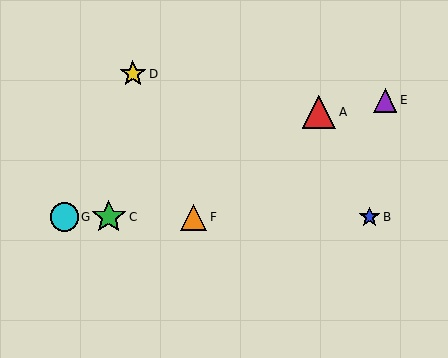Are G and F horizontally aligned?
Yes, both are at y≈217.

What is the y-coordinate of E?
Object E is at y≈100.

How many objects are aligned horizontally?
4 objects (B, C, F, G) are aligned horizontally.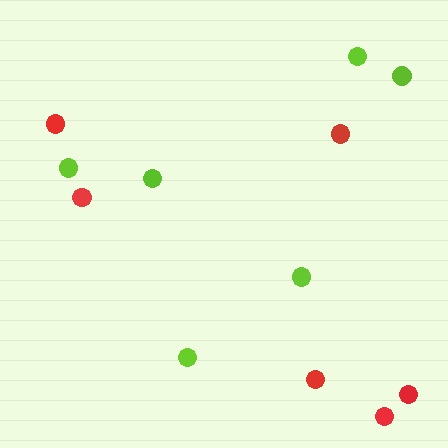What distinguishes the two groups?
There are 2 groups: one group of lime circles (6) and one group of red circles (6).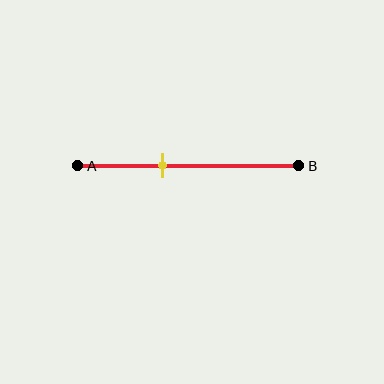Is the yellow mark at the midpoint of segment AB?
No, the mark is at about 40% from A, not at the 50% midpoint.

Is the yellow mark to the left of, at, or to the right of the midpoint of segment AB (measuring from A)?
The yellow mark is to the left of the midpoint of segment AB.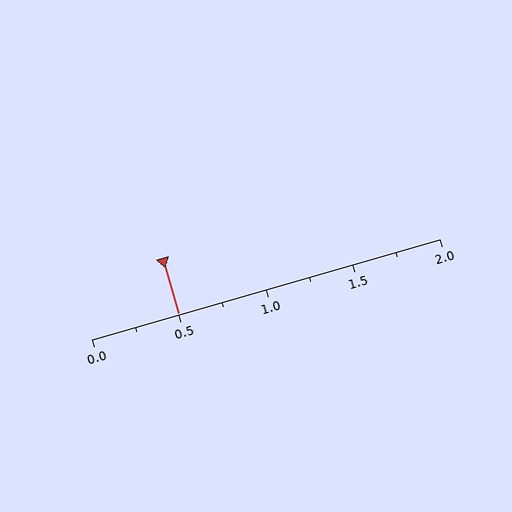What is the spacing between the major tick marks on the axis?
The major ticks are spaced 0.5 apart.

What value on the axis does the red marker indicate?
The marker indicates approximately 0.5.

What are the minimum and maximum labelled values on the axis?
The axis runs from 0.0 to 2.0.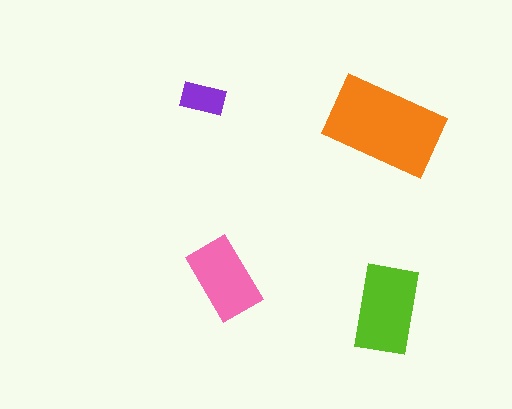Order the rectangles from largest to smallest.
the orange one, the lime one, the pink one, the purple one.